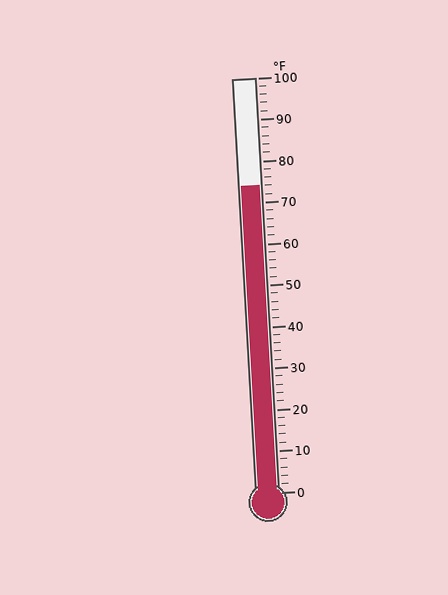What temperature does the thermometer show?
The thermometer shows approximately 74°F.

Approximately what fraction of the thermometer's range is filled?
The thermometer is filled to approximately 75% of its range.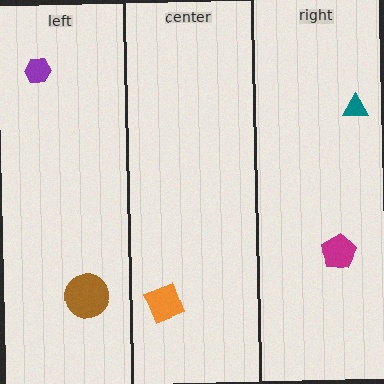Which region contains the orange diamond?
The center region.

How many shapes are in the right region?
2.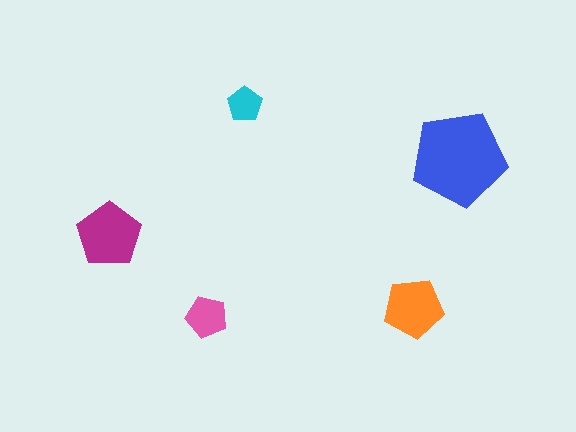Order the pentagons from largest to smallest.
the blue one, the magenta one, the orange one, the pink one, the cyan one.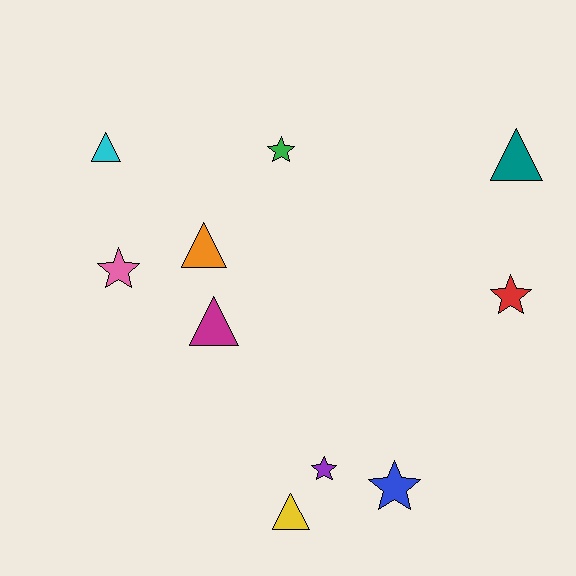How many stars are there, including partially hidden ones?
There are 5 stars.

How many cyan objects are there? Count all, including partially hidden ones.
There is 1 cyan object.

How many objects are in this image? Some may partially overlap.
There are 10 objects.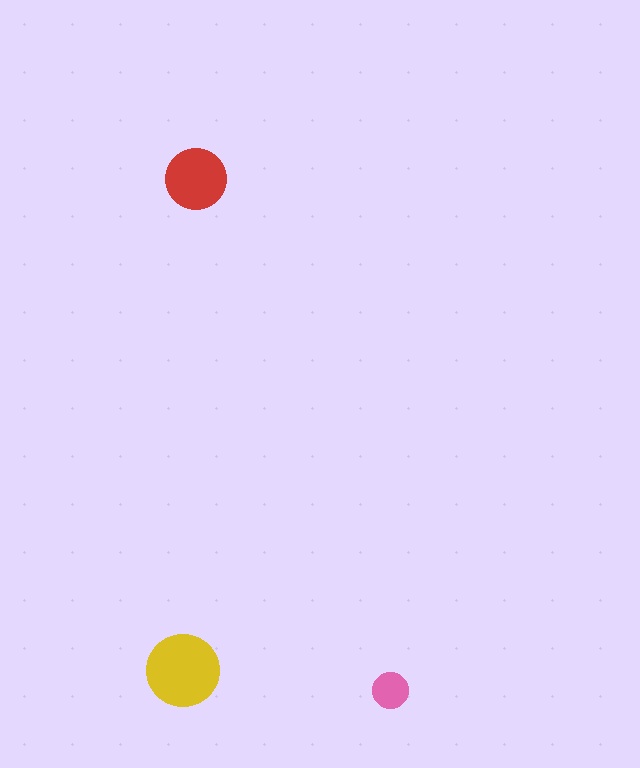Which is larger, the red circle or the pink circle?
The red one.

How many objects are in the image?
There are 3 objects in the image.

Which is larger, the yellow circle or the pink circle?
The yellow one.